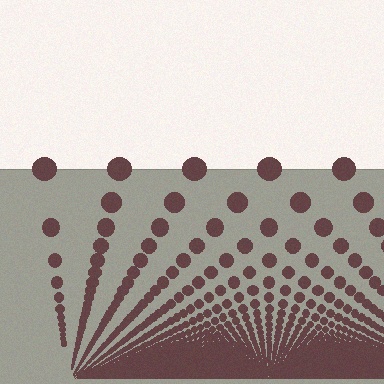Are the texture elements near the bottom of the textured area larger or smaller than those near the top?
Smaller. The gradient is inverted — elements near the bottom are smaller and denser.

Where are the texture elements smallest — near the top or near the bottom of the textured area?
Near the bottom.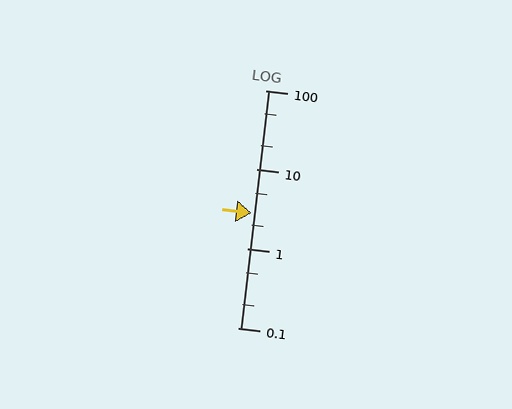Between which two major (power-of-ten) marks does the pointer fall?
The pointer is between 1 and 10.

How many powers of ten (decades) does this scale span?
The scale spans 3 decades, from 0.1 to 100.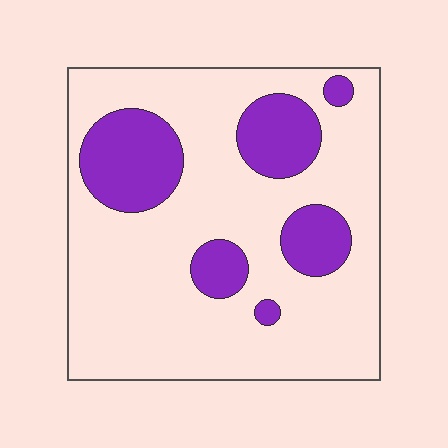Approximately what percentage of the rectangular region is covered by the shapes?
Approximately 25%.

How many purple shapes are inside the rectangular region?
6.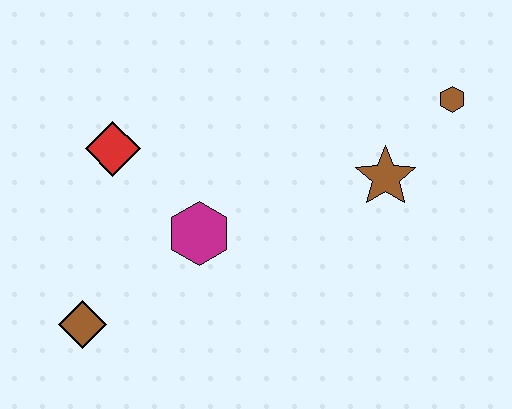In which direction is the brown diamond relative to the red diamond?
The brown diamond is below the red diamond.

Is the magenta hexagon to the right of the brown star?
No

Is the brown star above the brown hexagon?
No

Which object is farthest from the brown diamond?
The brown hexagon is farthest from the brown diamond.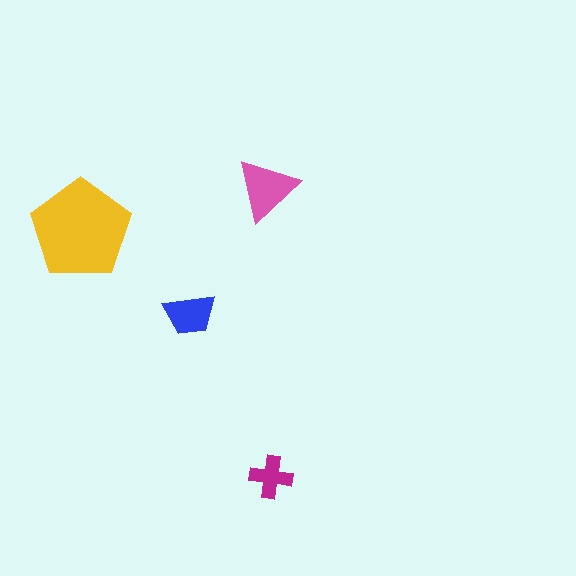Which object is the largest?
The yellow pentagon.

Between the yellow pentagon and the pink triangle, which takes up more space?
The yellow pentagon.